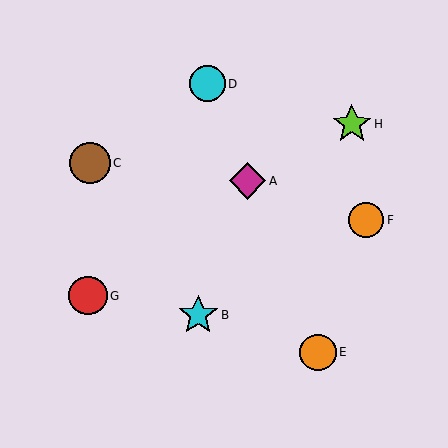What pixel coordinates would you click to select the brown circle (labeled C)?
Click at (90, 163) to select the brown circle C.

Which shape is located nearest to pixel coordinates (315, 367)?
The orange circle (labeled E) at (318, 352) is nearest to that location.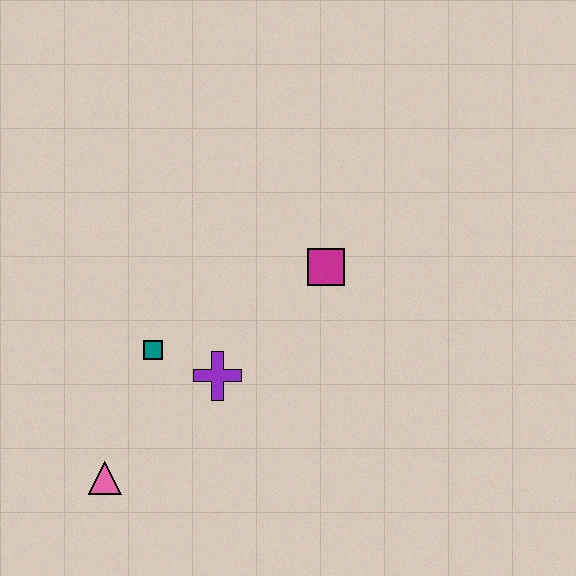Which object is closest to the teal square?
The purple cross is closest to the teal square.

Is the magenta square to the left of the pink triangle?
No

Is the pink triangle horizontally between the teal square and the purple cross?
No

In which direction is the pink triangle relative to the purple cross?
The pink triangle is to the left of the purple cross.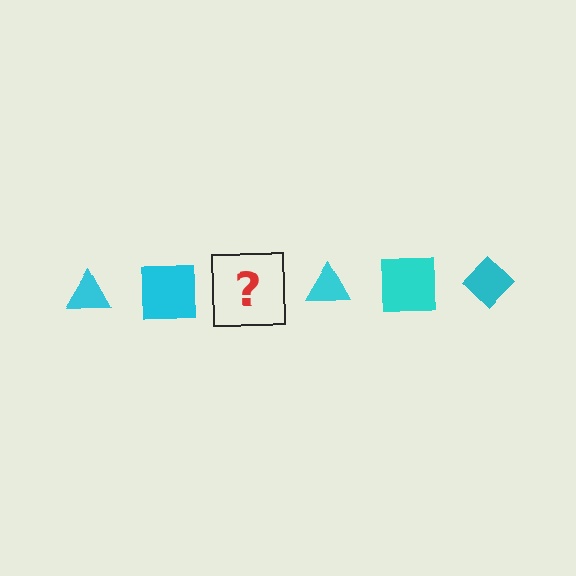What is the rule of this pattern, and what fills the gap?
The rule is that the pattern cycles through triangle, square, diamond shapes in cyan. The gap should be filled with a cyan diamond.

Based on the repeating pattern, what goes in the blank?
The blank should be a cyan diamond.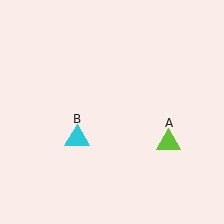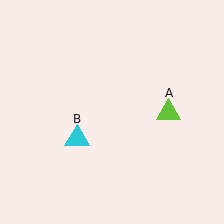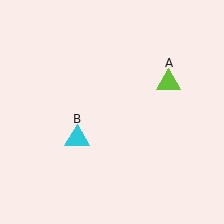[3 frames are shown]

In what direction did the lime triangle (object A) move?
The lime triangle (object A) moved up.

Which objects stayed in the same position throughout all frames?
Cyan triangle (object B) remained stationary.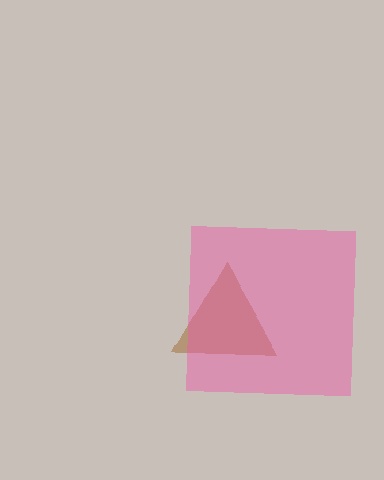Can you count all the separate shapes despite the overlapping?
Yes, there are 2 separate shapes.